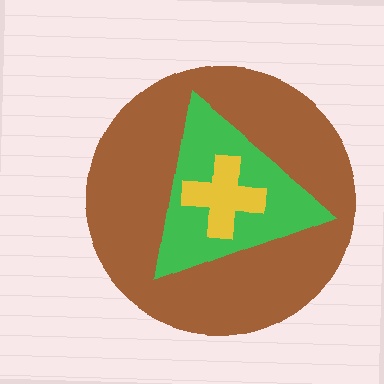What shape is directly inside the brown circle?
The green triangle.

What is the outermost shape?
The brown circle.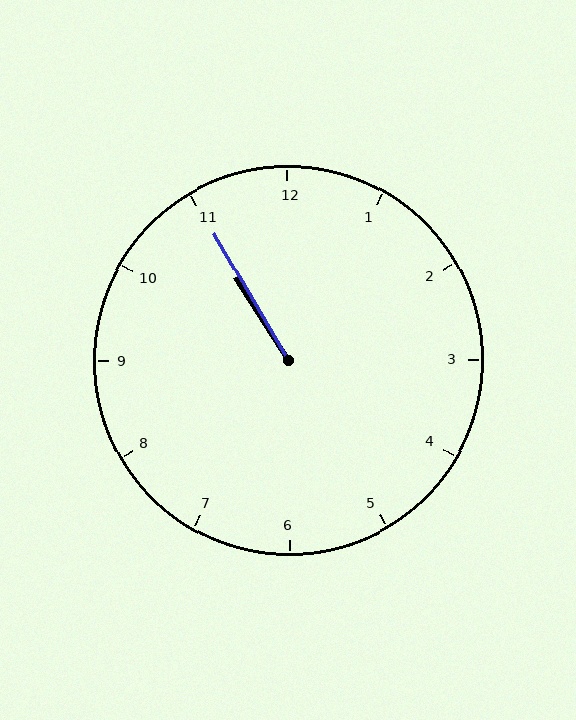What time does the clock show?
10:55.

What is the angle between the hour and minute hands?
Approximately 2 degrees.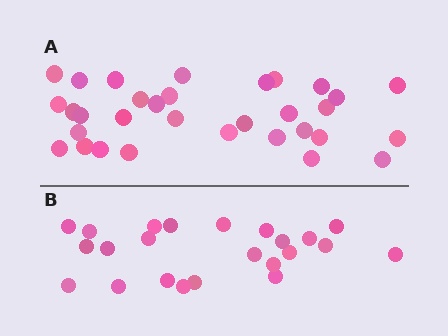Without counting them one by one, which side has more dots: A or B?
Region A (the top region) has more dots.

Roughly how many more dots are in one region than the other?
Region A has roughly 8 or so more dots than region B.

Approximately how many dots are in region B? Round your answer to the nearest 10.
About 20 dots. (The exact count is 23, which rounds to 20.)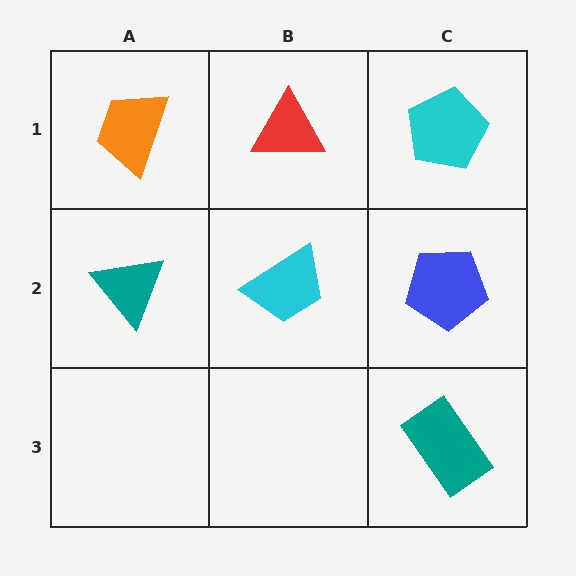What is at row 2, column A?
A teal triangle.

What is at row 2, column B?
A cyan trapezoid.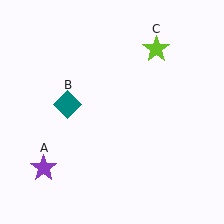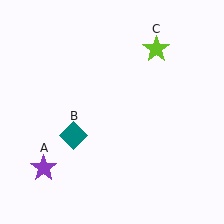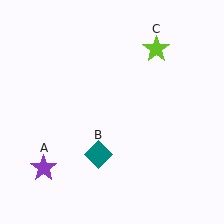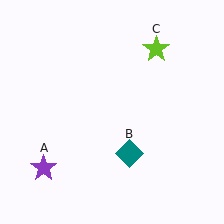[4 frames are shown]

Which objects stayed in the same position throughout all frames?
Purple star (object A) and lime star (object C) remained stationary.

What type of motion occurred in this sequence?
The teal diamond (object B) rotated counterclockwise around the center of the scene.